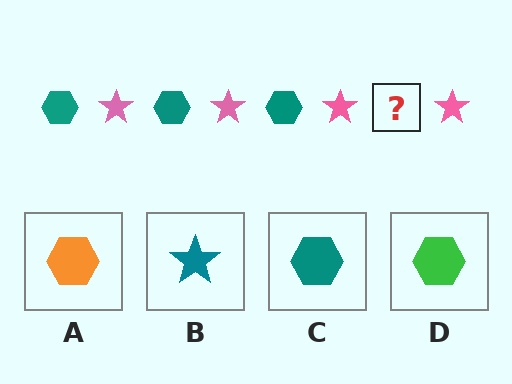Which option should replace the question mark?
Option C.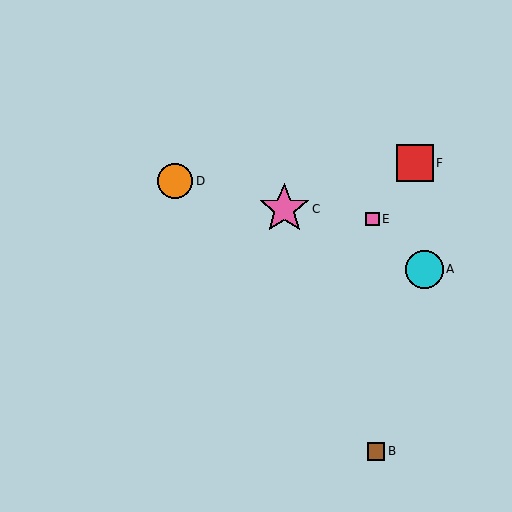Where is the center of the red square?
The center of the red square is at (415, 163).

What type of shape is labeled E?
Shape E is a pink square.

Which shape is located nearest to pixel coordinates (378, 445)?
The brown square (labeled B) at (376, 451) is nearest to that location.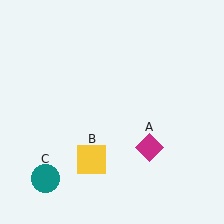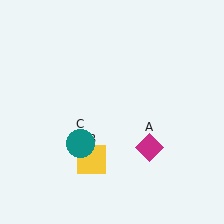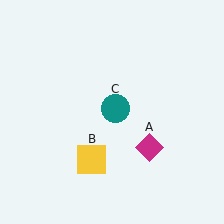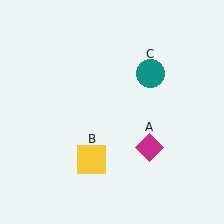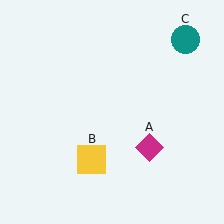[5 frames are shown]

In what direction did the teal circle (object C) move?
The teal circle (object C) moved up and to the right.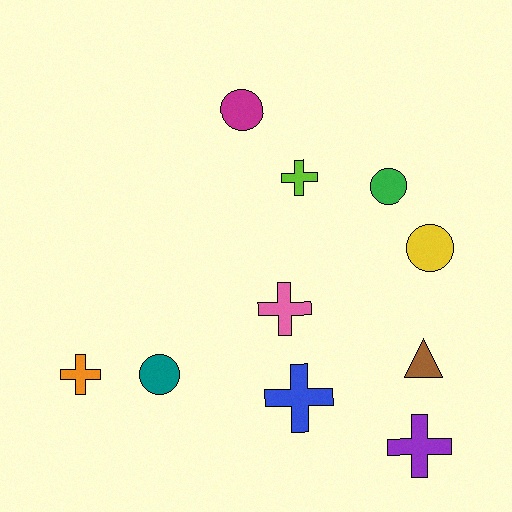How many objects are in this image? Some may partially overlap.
There are 10 objects.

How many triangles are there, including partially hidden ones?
There is 1 triangle.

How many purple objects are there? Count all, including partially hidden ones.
There is 1 purple object.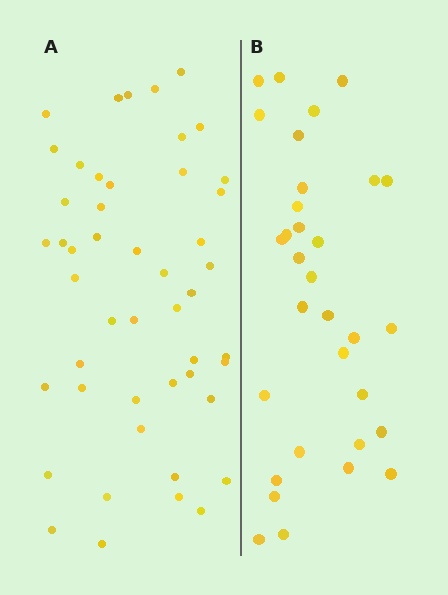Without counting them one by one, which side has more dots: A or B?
Region A (the left region) has more dots.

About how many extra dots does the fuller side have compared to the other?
Region A has approximately 15 more dots than region B.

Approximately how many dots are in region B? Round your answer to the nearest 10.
About 30 dots. (The exact count is 32, which rounds to 30.)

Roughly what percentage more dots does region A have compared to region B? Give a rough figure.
About 50% more.